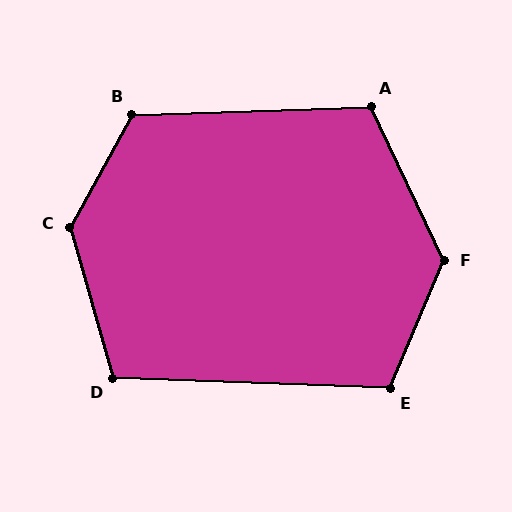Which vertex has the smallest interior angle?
D, at approximately 108 degrees.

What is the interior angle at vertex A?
Approximately 114 degrees (obtuse).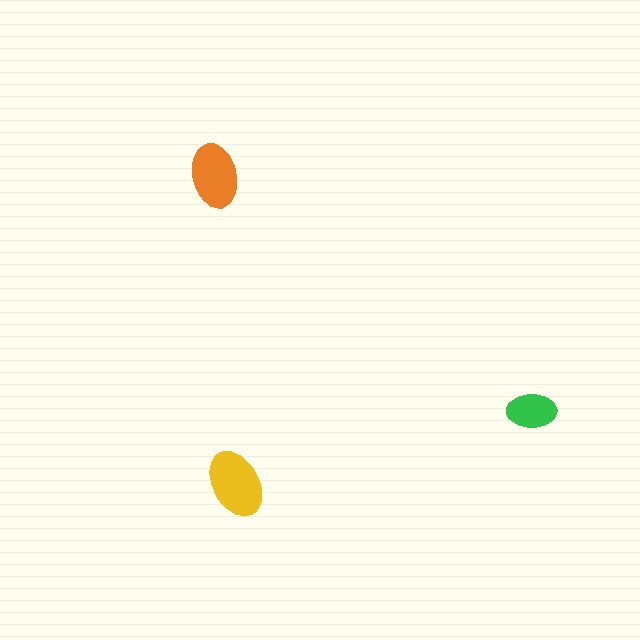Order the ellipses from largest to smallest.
the yellow one, the orange one, the green one.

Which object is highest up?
The orange ellipse is topmost.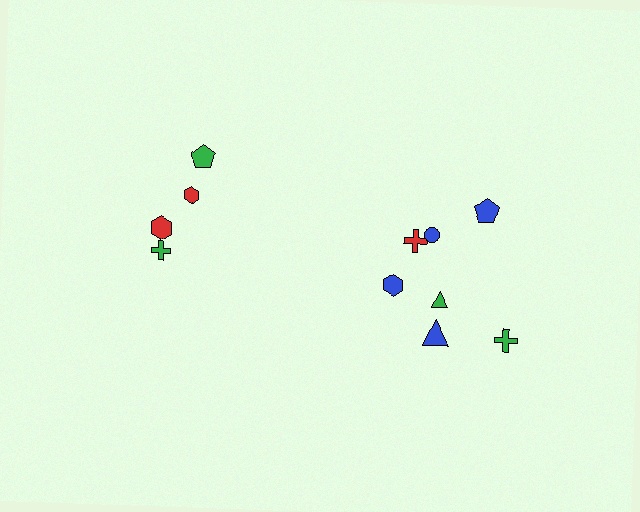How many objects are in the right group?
There are 7 objects.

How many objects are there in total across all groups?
There are 11 objects.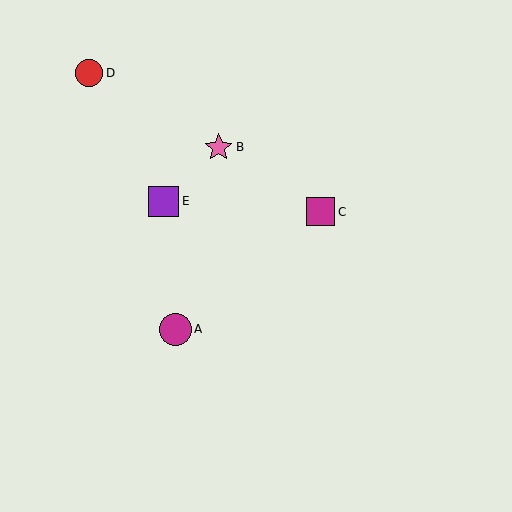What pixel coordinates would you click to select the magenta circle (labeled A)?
Click at (176, 329) to select the magenta circle A.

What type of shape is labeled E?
Shape E is a purple square.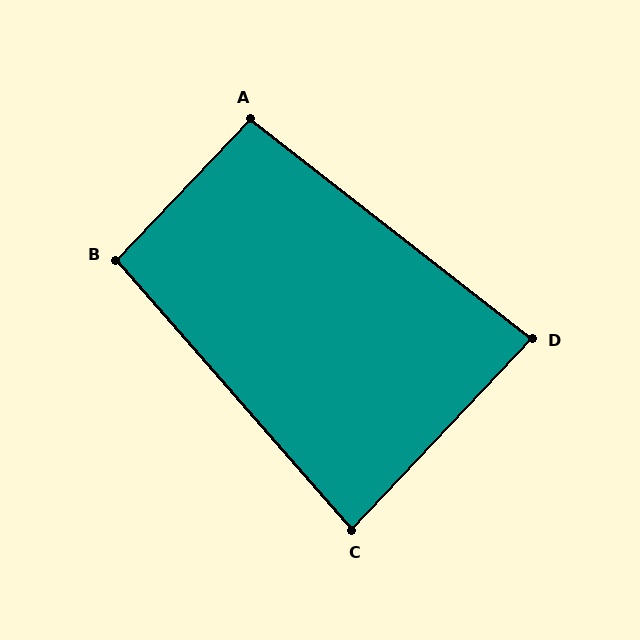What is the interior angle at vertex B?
Approximately 95 degrees (obtuse).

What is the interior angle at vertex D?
Approximately 85 degrees (acute).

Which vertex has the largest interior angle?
A, at approximately 96 degrees.